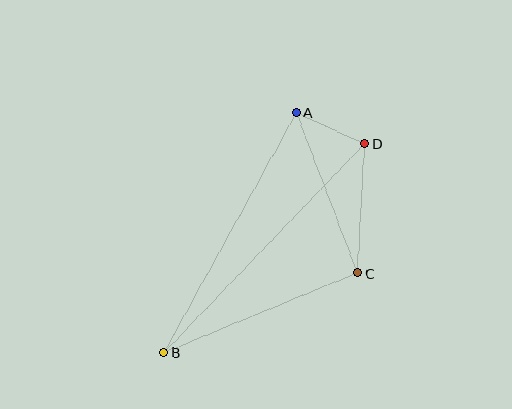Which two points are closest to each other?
Points A and D are closest to each other.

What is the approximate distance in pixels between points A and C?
The distance between A and C is approximately 172 pixels.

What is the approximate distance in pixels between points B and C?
The distance between B and C is approximately 209 pixels.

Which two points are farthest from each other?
Points B and D are farthest from each other.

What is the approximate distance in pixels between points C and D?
The distance between C and D is approximately 129 pixels.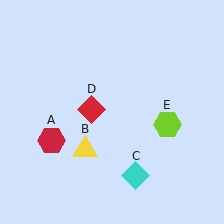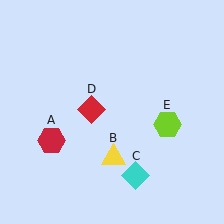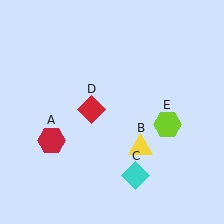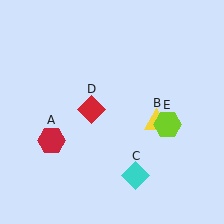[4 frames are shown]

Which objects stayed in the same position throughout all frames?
Red hexagon (object A) and cyan diamond (object C) and red diamond (object D) and lime hexagon (object E) remained stationary.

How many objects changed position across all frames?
1 object changed position: yellow triangle (object B).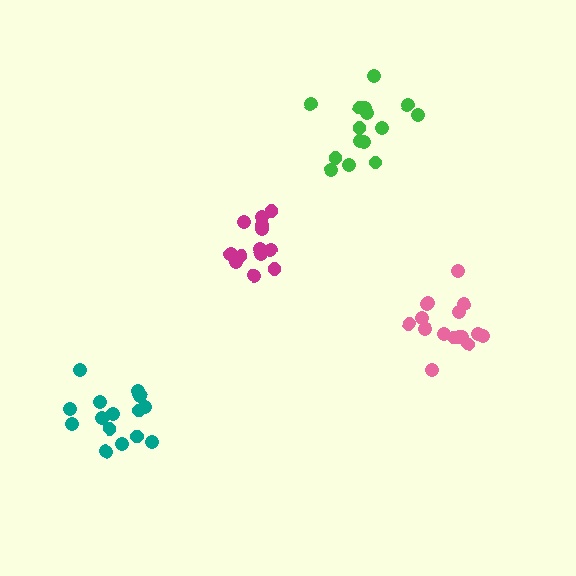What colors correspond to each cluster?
The clusters are colored: magenta, teal, pink, green.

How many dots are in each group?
Group 1: 13 dots, Group 2: 15 dots, Group 3: 16 dots, Group 4: 15 dots (59 total).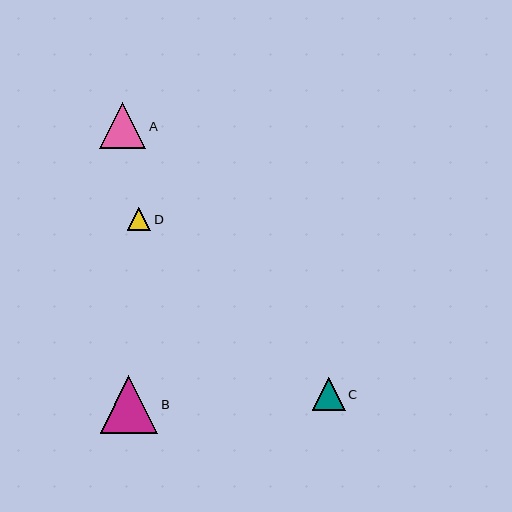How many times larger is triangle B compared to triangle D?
Triangle B is approximately 2.5 times the size of triangle D.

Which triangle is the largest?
Triangle B is the largest with a size of approximately 57 pixels.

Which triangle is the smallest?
Triangle D is the smallest with a size of approximately 23 pixels.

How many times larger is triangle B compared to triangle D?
Triangle B is approximately 2.5 times the size of triangle D.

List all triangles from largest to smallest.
From largest to smallest: B, A, C, D.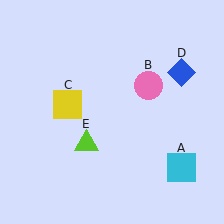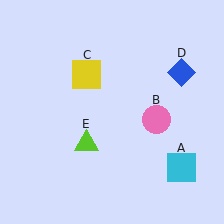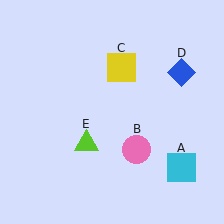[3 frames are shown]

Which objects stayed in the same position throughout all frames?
Cyan square (object A) and blue diamond (object D) and lime triangle (object E) remained stationary.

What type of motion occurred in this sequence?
The pink circle (object B), yellow square (object C) rotated clockwise around the center of the scene.